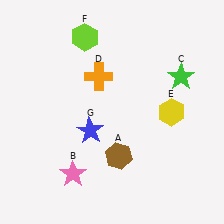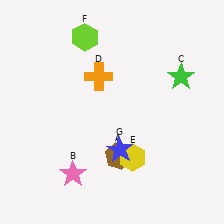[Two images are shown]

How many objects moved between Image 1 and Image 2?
2 objects moved between the two images.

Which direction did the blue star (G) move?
The blue star (G) moved right.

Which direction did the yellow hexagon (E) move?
The yellow hexagon (E) moved down.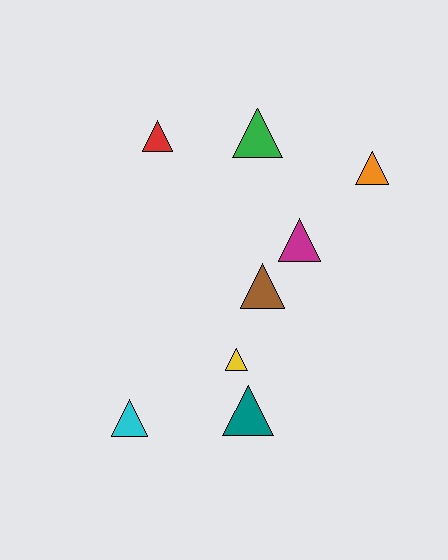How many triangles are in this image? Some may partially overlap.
There are 8 triangles.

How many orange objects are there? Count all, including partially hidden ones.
There is 1 orange object.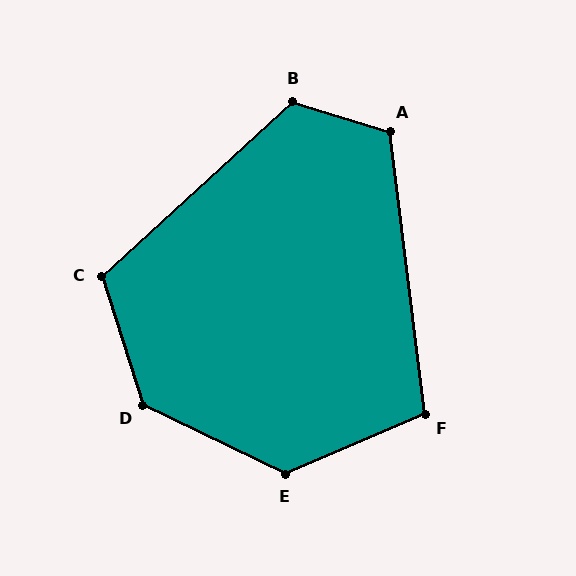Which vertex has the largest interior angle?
D, at approximately 134 degrees.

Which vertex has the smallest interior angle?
F, at approximately 106 degrees.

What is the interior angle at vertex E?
Approximately 131 degrees (obtuse).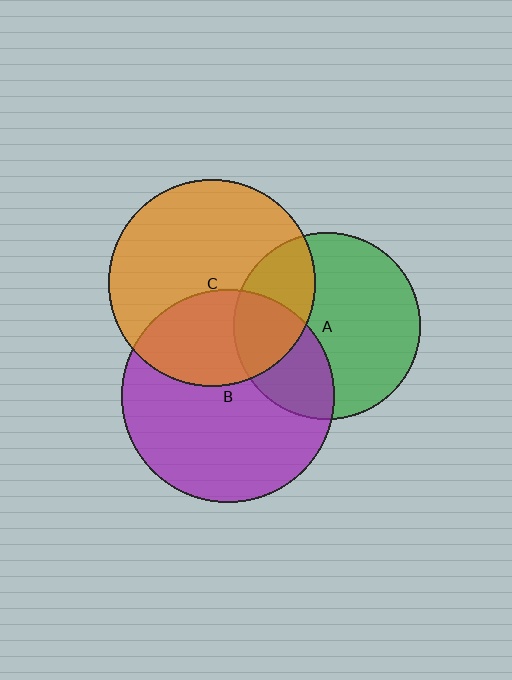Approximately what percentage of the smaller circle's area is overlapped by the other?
Approximately 30%.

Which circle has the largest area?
Circle B (purple).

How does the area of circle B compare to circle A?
Approximately 1.3 times.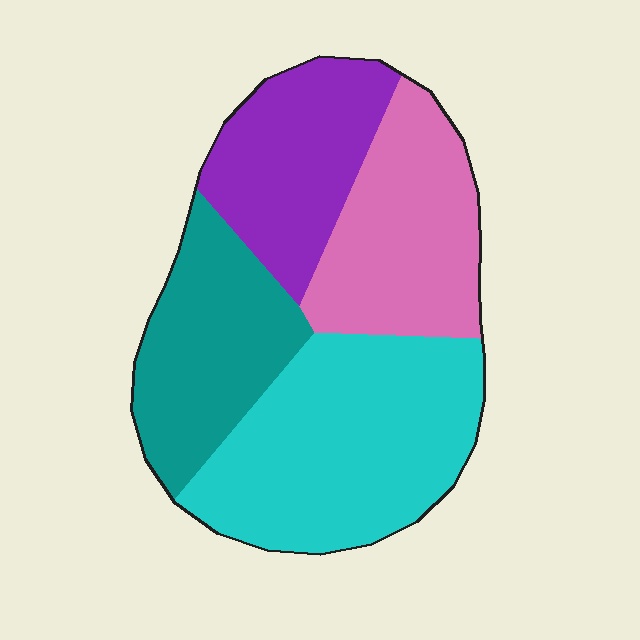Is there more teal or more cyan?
Cyan.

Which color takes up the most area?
Cyan, at roughly 35%.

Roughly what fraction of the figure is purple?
Purple takes up less than a quarter of the figure.